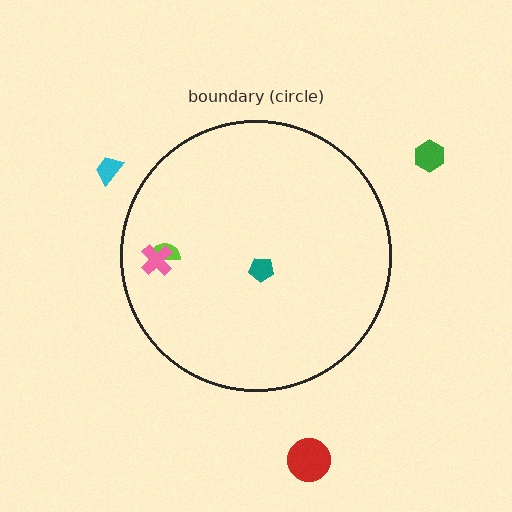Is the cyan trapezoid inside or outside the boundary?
Outside.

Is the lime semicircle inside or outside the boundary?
Inside.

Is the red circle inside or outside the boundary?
Outside.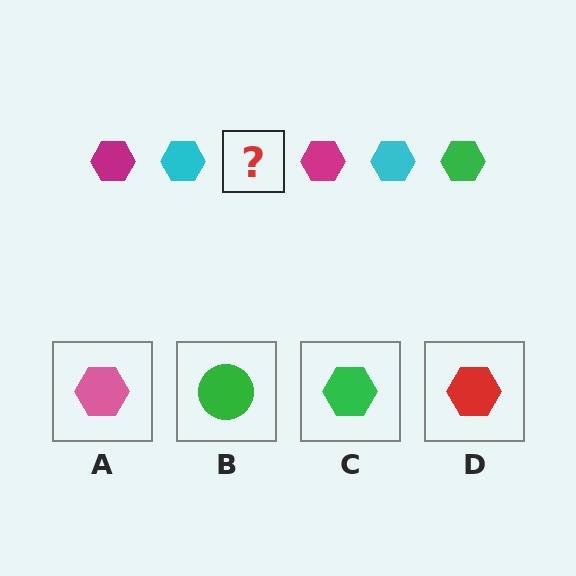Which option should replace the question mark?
Option C.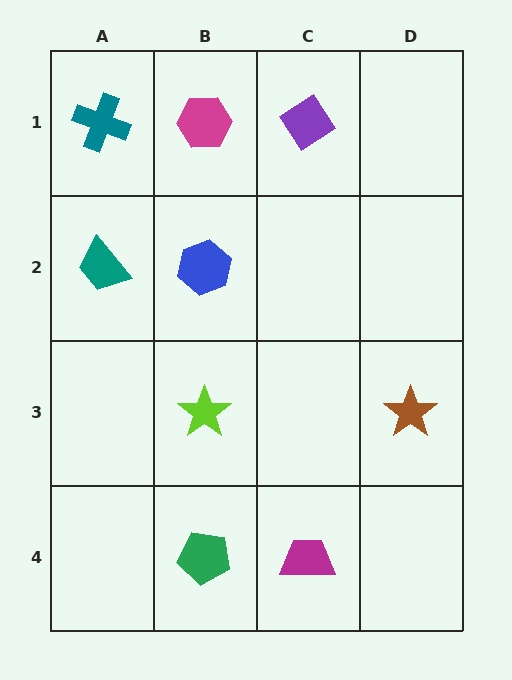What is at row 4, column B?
A green pentagon.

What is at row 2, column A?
A teal trapezoid.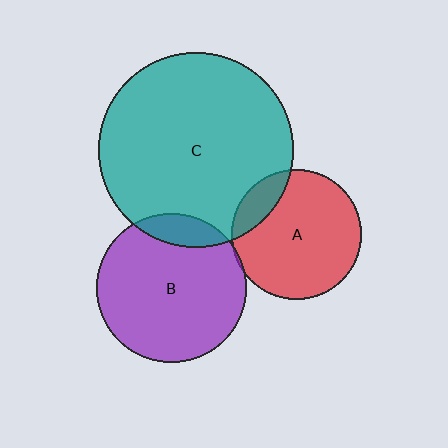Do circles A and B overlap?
Yes.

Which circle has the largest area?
Circle C (teal).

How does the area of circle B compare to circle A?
Approximately 1.3 times.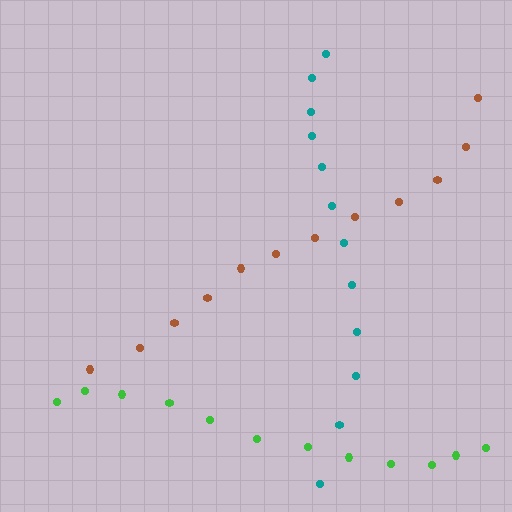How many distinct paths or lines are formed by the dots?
There are 3 distinct paths.